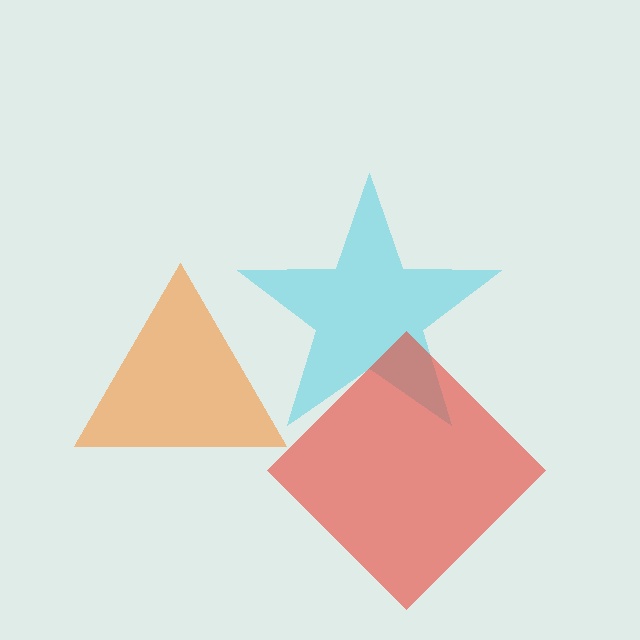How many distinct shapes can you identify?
There are 3 distinct shapes: a cyan star, an orange triangle, a red diamond.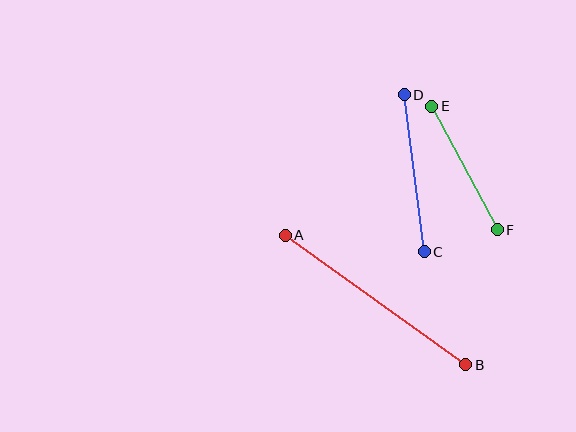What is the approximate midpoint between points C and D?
The midpoint is at approximately (414, 173) pixels.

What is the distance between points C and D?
The distance is approximately 158 pixels.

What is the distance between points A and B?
The distance is approximately 222 pixels.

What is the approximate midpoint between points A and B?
The midpoint is at approximately (375, 300) pixels.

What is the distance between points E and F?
The distance is approximately 140 pixels.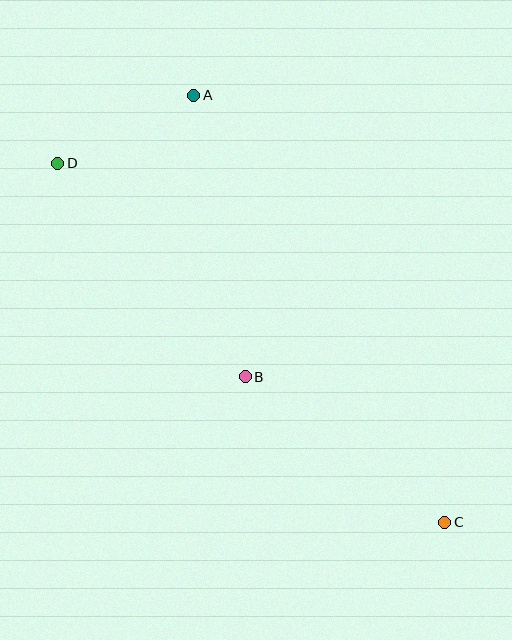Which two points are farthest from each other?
Points C and D are farthest from each other.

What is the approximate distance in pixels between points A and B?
The distance between A and B is approximately 286 pixels.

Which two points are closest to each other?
Points A and D are closest to each other.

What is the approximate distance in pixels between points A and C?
The distance between A and C is approximately 495 pixels.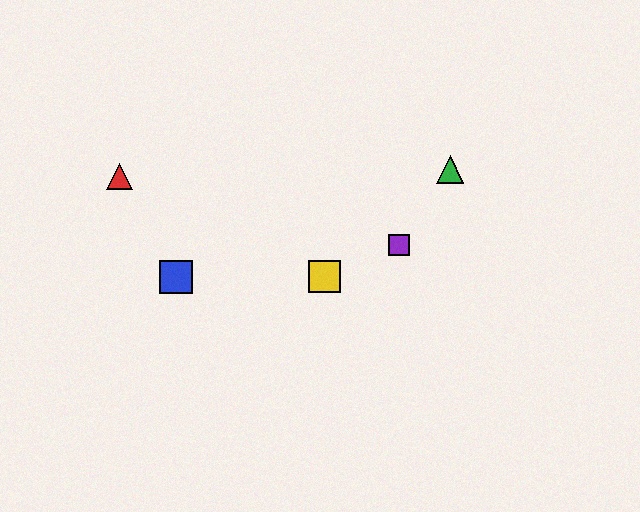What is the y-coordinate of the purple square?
The purple square is at y≈245.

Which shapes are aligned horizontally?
The blue square, the yellow square are aligned horizontally.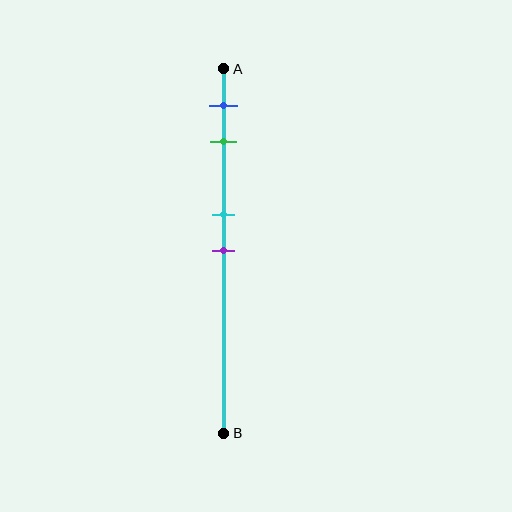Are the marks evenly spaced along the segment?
No, the marks are not evenly spaced.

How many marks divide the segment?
There are 4 marks dividing the segment.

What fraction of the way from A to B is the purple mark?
The purple mark is approximately 50% (0.5) of the way from A to B.